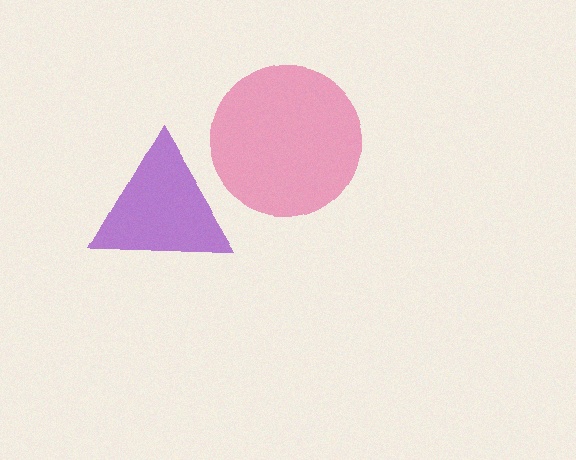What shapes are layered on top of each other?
The layered shapes are: a purple triangle, a pink circle.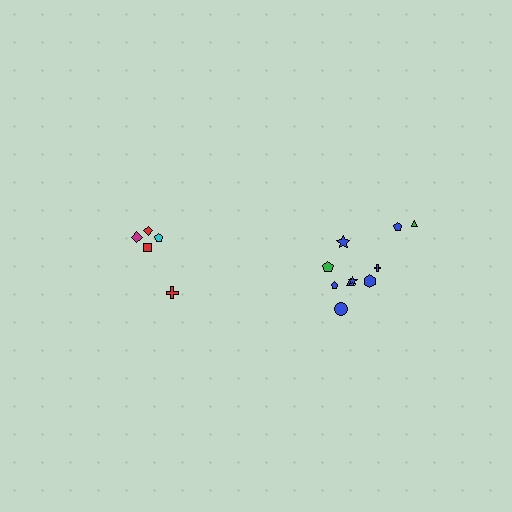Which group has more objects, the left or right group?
The right group.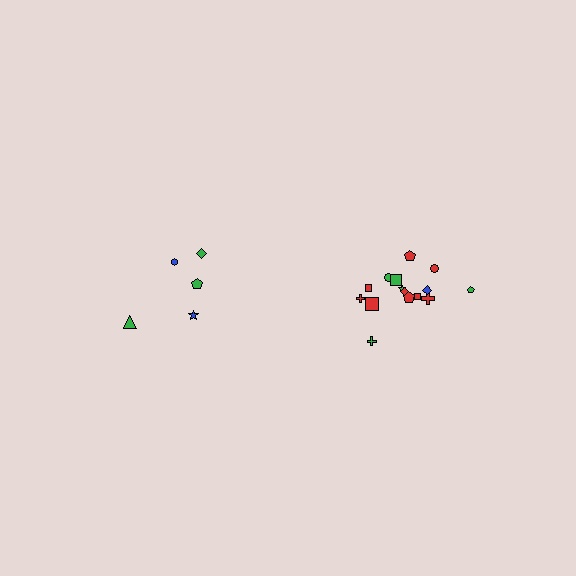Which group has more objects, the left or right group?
The right group.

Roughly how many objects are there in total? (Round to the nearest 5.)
Roughly 20 objects in total.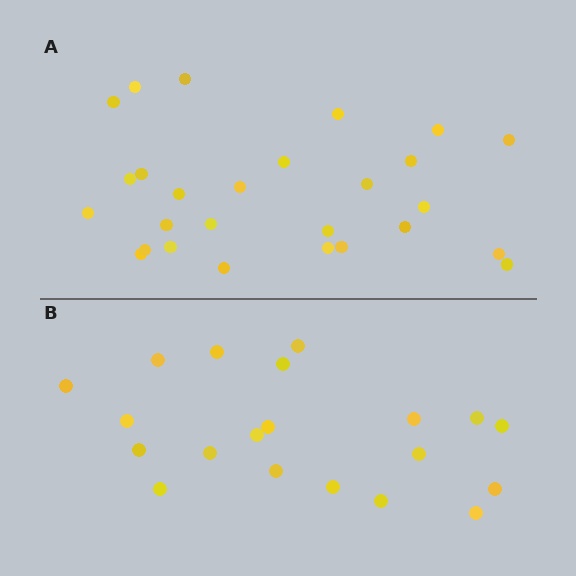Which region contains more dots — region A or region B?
Region A (the top region) has more dots.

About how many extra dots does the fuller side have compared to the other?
Region A has roughly 8 or so more dots than region B.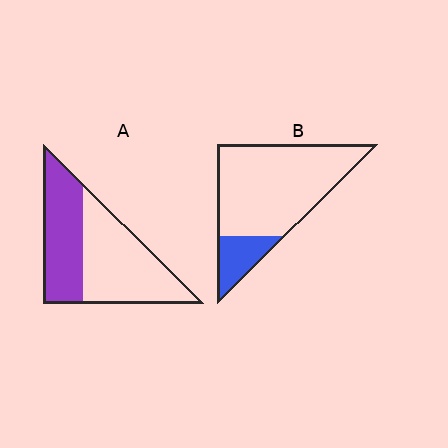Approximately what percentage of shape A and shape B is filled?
A is approximately 45% and B is approximately 20%.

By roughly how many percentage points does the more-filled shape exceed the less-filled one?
By roughly 25 percentage points (A over B).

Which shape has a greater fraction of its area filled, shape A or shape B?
Shape A.